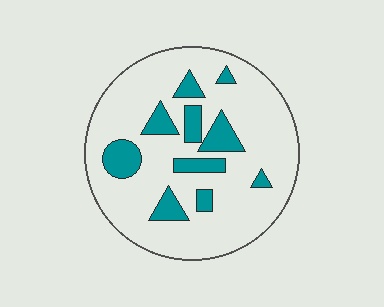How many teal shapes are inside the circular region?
10.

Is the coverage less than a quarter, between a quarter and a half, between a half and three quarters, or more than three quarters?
Less than a quarter.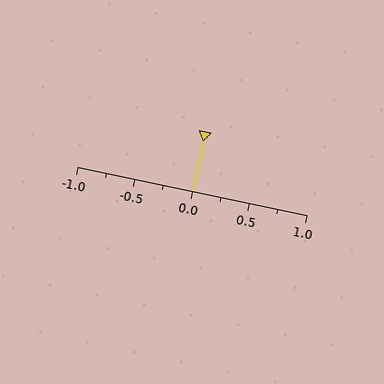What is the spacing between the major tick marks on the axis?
The major ticks are spaced 0.5 apart.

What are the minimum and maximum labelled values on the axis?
The axis runs from -1.0 to 1.0.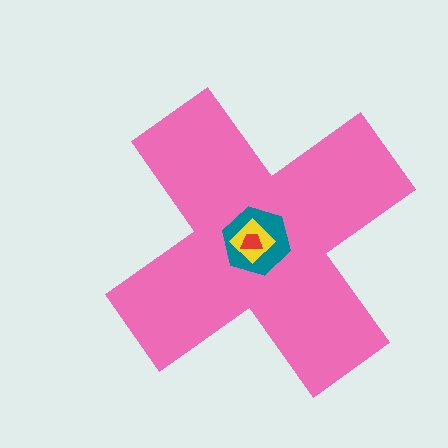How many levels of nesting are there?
4.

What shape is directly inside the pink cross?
The teal hexagon.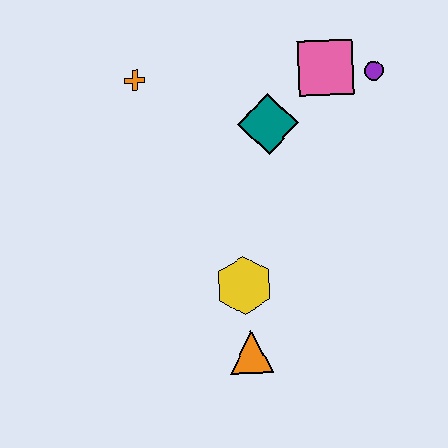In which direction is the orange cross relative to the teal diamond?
The orange cross is to the left of the teal diamond.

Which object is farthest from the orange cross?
The orange triangle is farthest from the orange cross.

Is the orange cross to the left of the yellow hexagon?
Yes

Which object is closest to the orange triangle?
The yellow hexagon is closest to the orange triangle.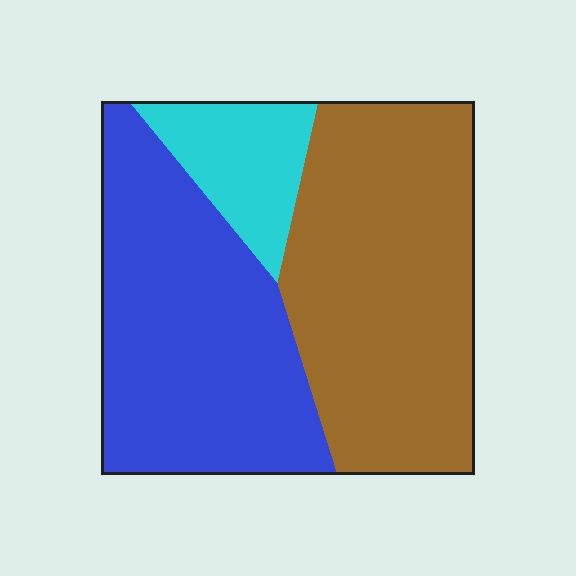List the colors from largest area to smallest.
From largest to smallest: brown, blue, cyan.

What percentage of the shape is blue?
Blue takes up about two fifths (2/5) of the shape.